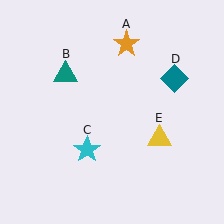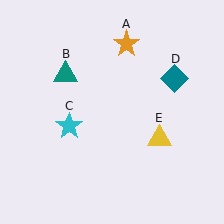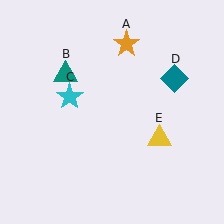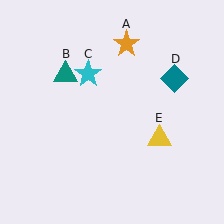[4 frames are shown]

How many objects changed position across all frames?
1 object changed position: cyan star (object C).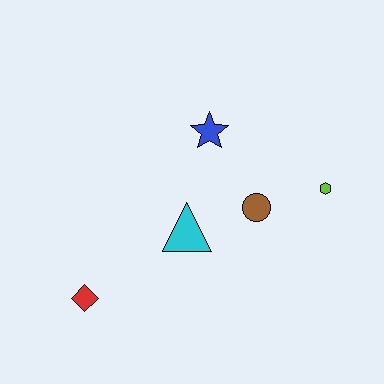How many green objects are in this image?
There are no green objects.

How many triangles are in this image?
There is 1 triangle.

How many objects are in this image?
There are 5 objects.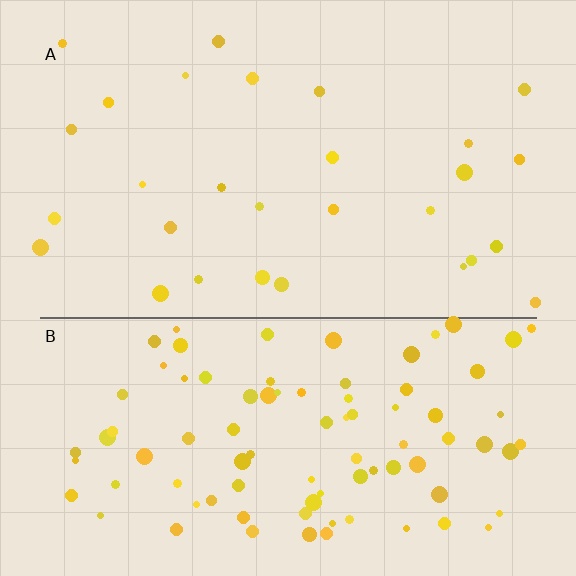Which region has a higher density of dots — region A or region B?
B (the bottom).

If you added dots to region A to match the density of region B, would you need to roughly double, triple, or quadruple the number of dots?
Approximately triple.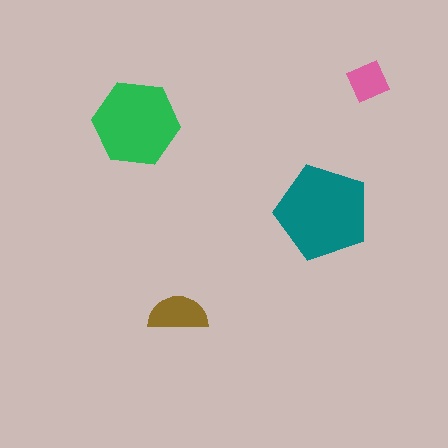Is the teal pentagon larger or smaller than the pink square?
Larger.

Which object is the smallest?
The pink square.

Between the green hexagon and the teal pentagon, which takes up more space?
The teal pentagon.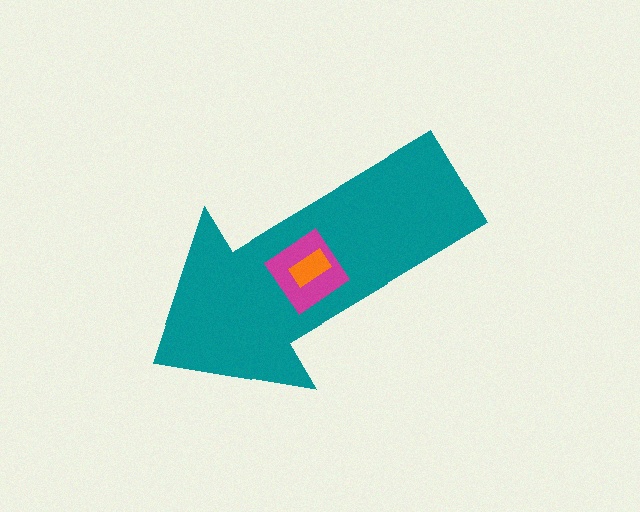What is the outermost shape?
The teal arrow.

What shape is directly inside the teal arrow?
The magenta diamond.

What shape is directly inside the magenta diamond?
The orange rectangle.